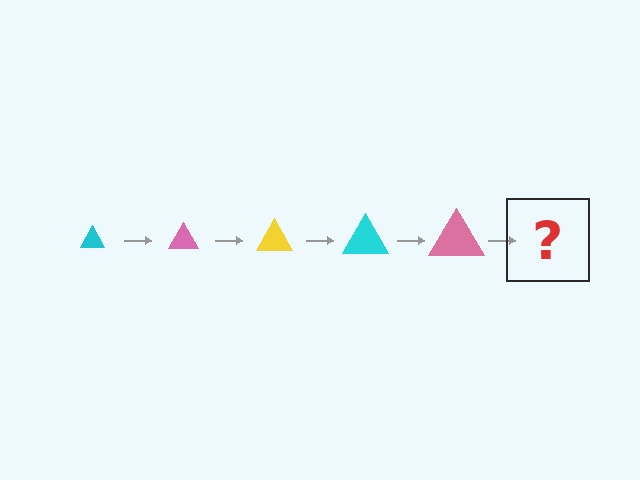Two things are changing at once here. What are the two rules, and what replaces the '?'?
The two rules are that the triangle grows larger each step and the color cycles through cyan, pink, and yellow. The '?' should be a yellow triangle, larger than the previous one.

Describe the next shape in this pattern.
It should be a yellow triangle, larger than the previous one.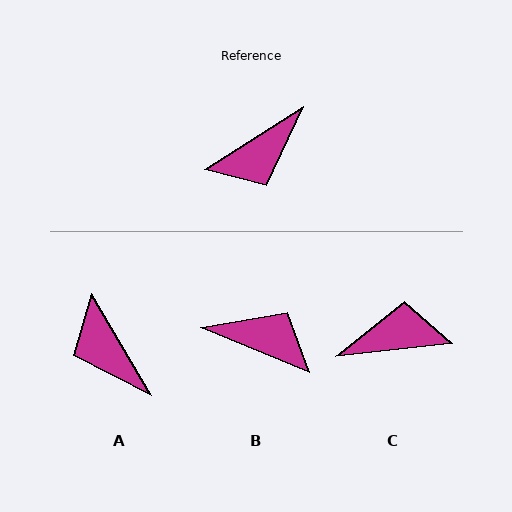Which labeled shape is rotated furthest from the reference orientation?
C, about 154 degrees away.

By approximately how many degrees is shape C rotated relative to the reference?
Approximately 154 degrees counter-clockwise.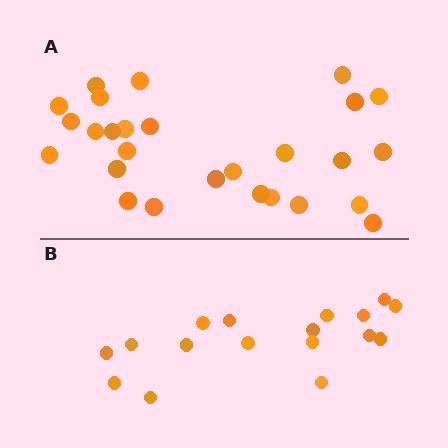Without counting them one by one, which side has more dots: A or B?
Region A (the top region) has more dots.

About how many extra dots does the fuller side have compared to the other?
Region A has roughly 10 or so more dots than region B.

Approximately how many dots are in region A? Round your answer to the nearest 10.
About 30 dots. (The exact count is 27, which rounds to 30.)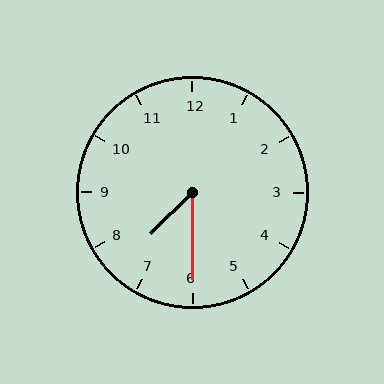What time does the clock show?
7:30.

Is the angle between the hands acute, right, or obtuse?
It is acute.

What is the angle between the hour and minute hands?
Approximately 45 degrees.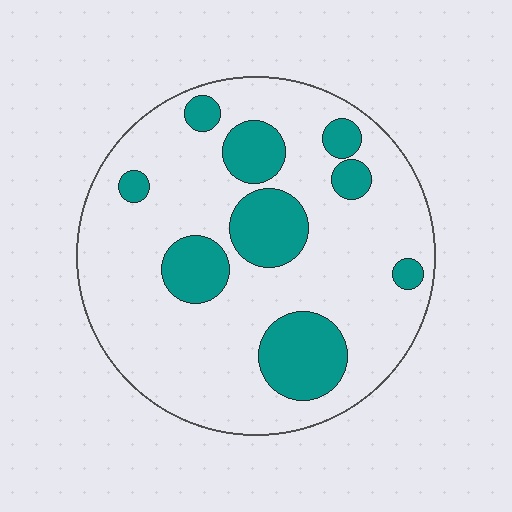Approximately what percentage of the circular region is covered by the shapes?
Approximately 25%.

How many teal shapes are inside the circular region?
9.